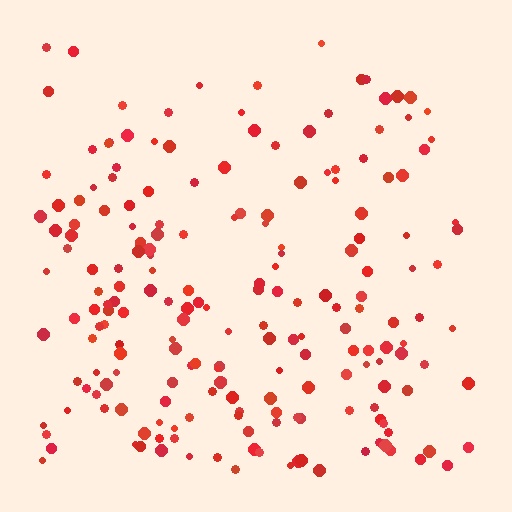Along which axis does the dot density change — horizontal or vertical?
Vertical.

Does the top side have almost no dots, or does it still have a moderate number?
Still a moderate number, just noticeably fewer than the bottom.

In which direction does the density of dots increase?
From top to bottom, with the bottom side densest.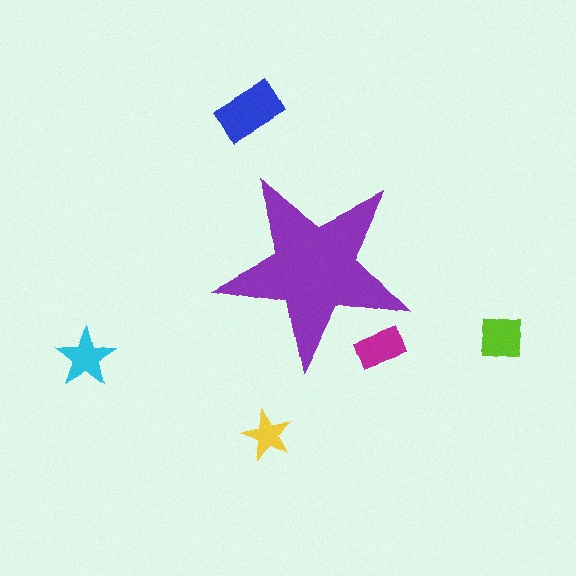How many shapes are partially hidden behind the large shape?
1 shape is partially hidden.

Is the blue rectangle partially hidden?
No, the blue rectangle is fully visible.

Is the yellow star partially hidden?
No, the yellow star is fully visible.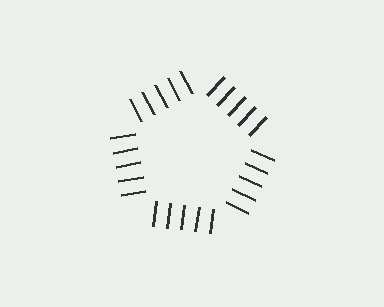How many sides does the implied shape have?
5 sides — the line-ends trace a pentagon.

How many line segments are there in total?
25 — 5 along each of the 5 edges.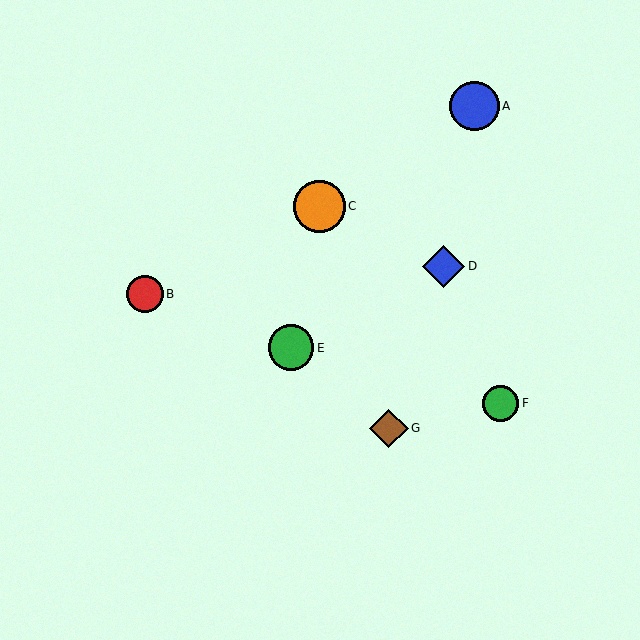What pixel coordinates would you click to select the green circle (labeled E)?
Click at (291, 348) to select the green circle E.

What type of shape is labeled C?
Shape C is an orange circle.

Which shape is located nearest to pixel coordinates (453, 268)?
The blue diamond (labeled D) at (444, 266) is nearest to that location.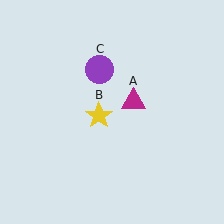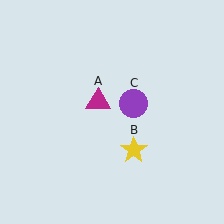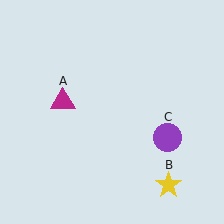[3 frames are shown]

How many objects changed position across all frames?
3 objects changed position: magenta triangle (object A), yellow star (object B), purple circle (object C).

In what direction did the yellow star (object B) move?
The yellow star (object B) moved down and to the right.